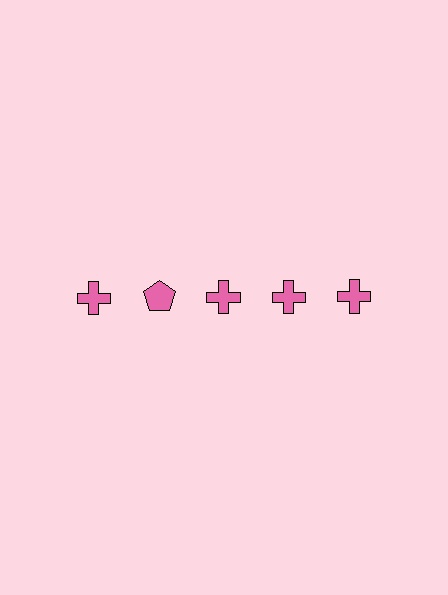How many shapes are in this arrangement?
There are 5 shapes arranged in a grid pattern.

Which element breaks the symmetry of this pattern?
The pink pentagon in the top row, second from left column breaks the symmetry. All other shapes are pink crosses.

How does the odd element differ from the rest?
It has a different shape: pentagon instead of cross.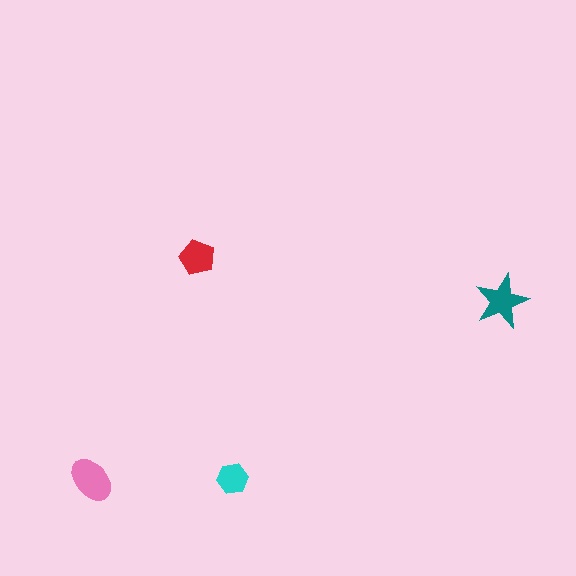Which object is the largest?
The pink ellipse.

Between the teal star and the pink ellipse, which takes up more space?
The pink ellipse.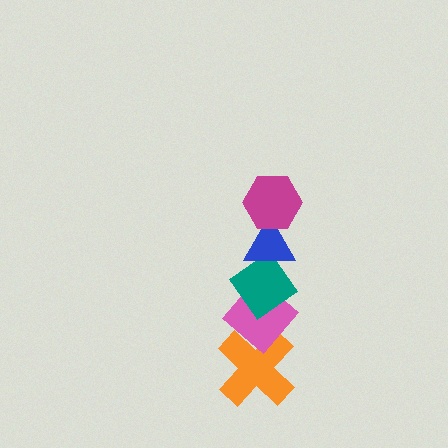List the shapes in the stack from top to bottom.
From top to bottom: the magenta hexagon, the blue triangle, the teal diamond, the pink diamond, the orange cross.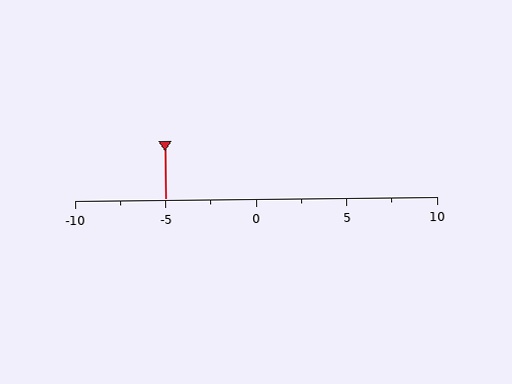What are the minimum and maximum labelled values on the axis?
The axis runs from -10 to 10.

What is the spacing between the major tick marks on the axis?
The major ticks are spaced 5 apart.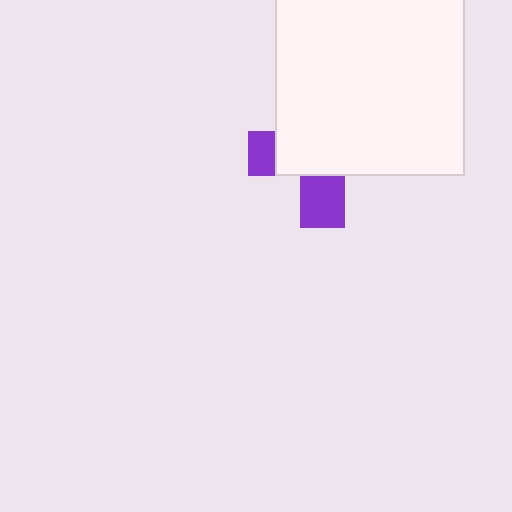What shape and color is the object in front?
The object in front is a white rectangle.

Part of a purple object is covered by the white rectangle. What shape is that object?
It is a cross.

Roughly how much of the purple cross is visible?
A small part of it is visible (roughly 32%).